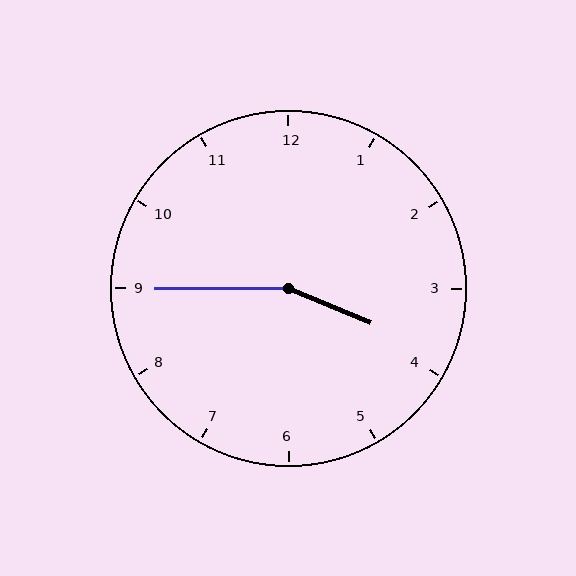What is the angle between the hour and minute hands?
Approximately 158 degrees.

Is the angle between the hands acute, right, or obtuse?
It is obtuse.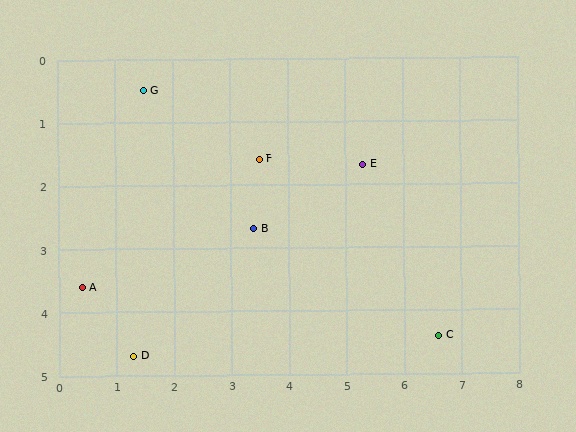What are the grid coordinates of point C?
Point C is at approximately (6.6, 4.4).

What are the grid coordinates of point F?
Point F is at approximately (3.5, 1.6).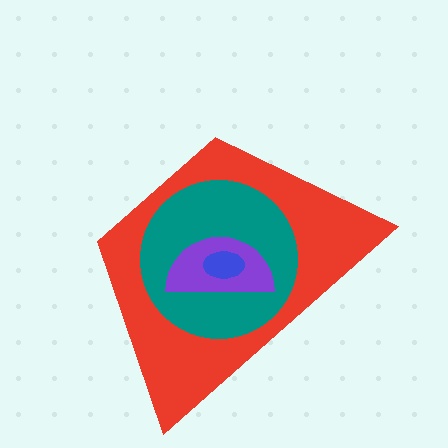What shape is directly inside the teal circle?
The purple semicircle.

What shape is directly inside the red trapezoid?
The teal circle.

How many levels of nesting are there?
4.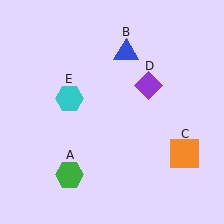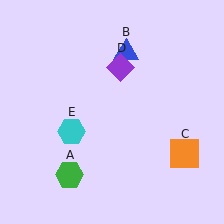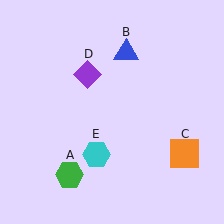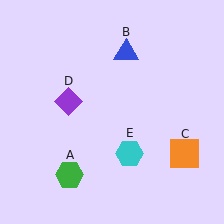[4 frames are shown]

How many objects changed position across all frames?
2 objects changed position: purple diamond (object D), cyan hexagon (object E).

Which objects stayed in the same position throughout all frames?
Green hexagon (object A) and blue triangle (object B) and orange square (object C) remained stationary.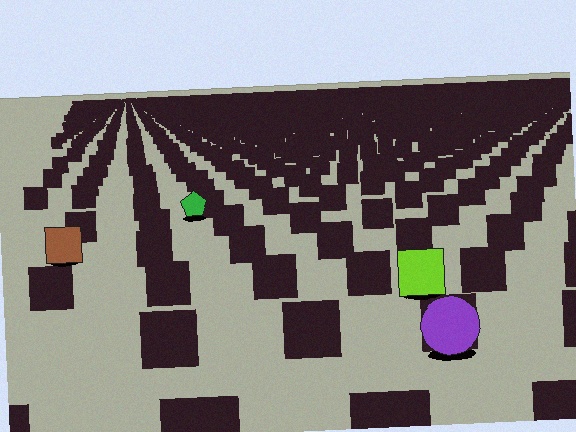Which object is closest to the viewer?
The purple circle is closest. The texture marks near it are larger and more spread out.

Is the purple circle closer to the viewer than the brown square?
Yes. The purple circle is closer — you can tell from the texture gradient: the ground texture is coarser near it.